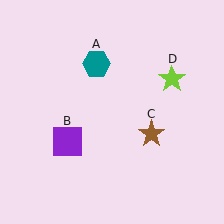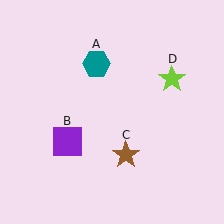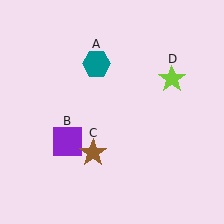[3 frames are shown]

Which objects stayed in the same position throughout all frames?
Teal hexagon (object A) and purple square (object B) and lime star (object D) remained stationary.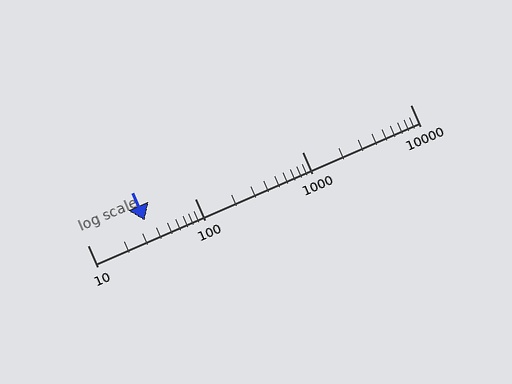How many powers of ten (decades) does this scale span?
The scale spans 3 decades, from 10 to 10000.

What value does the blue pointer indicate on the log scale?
The pointer indicates approximately 34.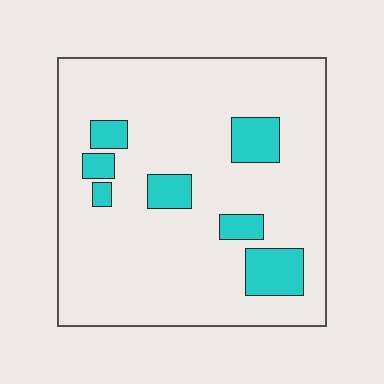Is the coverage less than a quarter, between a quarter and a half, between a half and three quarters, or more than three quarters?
Less than a quarter.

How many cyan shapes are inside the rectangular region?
7.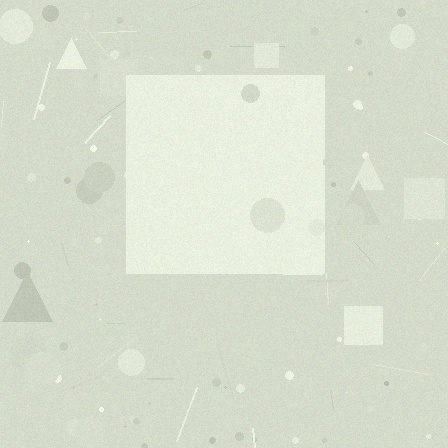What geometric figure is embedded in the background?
A square is embedded in the background.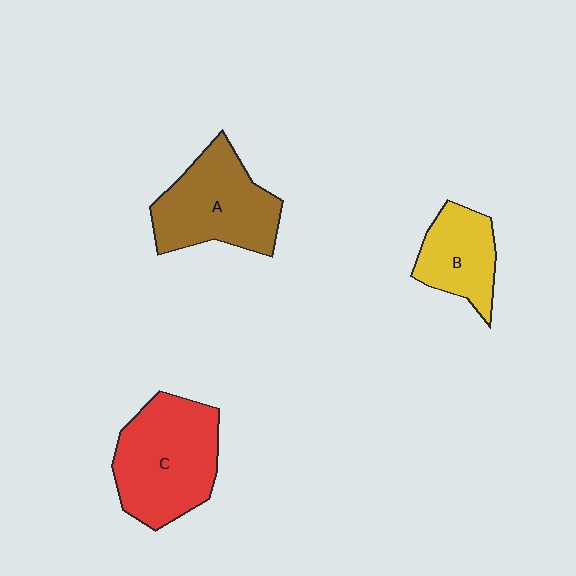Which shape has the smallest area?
Shape B (yellow).